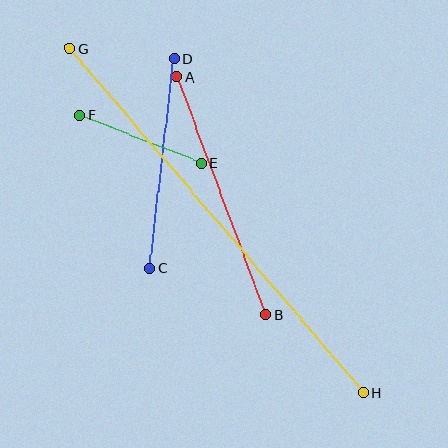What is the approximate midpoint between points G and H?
The midpoint is at approximately (217, 221) pixels.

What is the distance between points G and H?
The distance is approximately 453 pixels.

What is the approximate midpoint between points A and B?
The midpoint is at approximately (221, 196) pixels.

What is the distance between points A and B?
The distance is approximately 253 pixels.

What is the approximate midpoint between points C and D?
The midpoint is at approximately (162, 163) pixels.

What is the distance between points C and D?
The distance is approximately 211 pixels.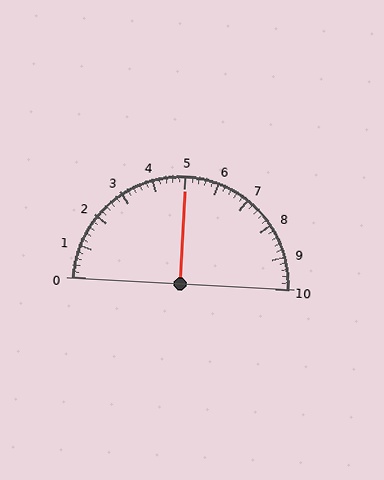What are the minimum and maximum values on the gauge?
The gauge ranges from 0 to 10.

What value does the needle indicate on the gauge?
The needle indicates approximately 5.0.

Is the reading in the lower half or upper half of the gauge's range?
The reading is in the upper half of the range (0 to 10).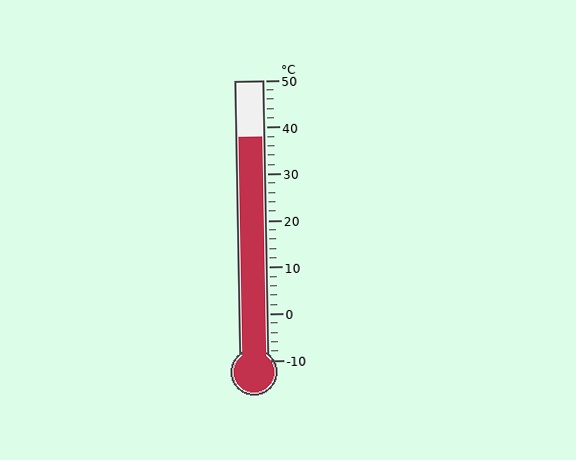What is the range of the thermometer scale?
The thermometer scale ranges from -10°C to 50°C.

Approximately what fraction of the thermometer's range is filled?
The thermometer is filled to approximately 80% of its range.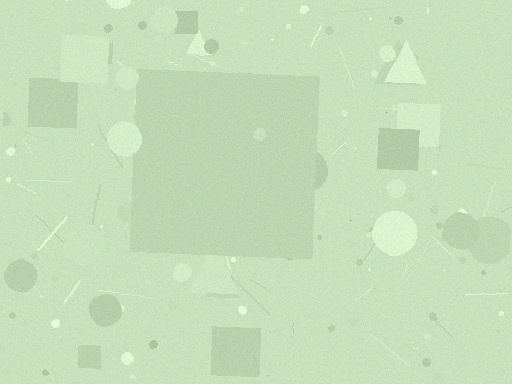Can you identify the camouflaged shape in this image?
The camouflaged shape is a square.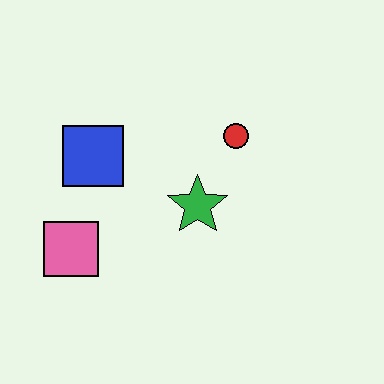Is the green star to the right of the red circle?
No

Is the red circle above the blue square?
Yes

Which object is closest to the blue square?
The pink square is closest to the blue square.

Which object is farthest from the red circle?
The pink square is farthest from the red circle.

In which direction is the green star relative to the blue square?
The green star is to the right of the blue square.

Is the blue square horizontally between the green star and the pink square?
Yes